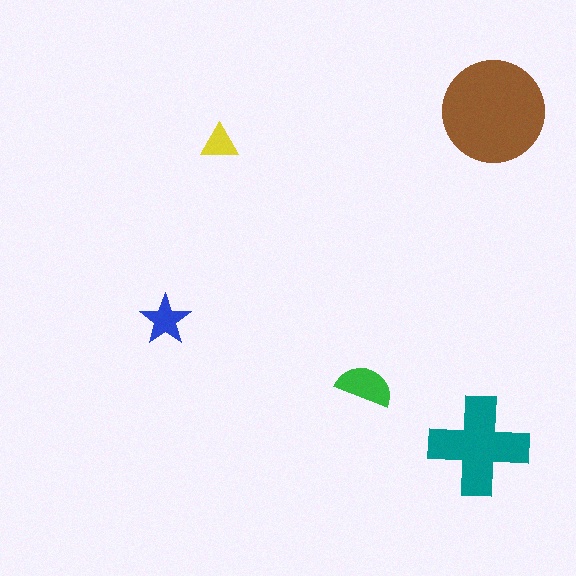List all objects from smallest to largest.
The yellow triangle, the blue star, the green semicircle, the teal cross, the brown circle.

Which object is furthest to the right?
The brown circle is rightmost.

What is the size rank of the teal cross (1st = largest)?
2nd.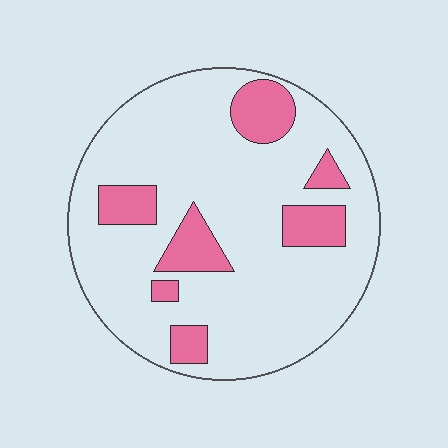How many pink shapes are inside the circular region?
7.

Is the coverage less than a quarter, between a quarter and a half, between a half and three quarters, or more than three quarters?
Less than a quarter.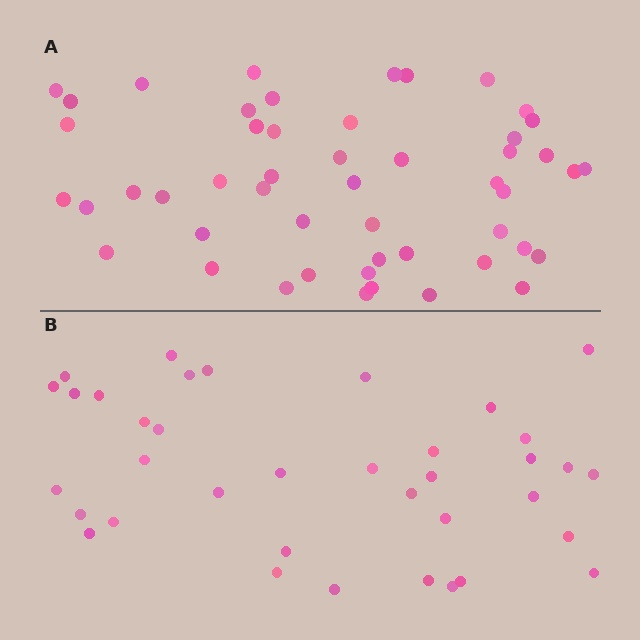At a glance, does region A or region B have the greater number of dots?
Region A (the top region) has more dots.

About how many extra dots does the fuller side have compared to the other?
Region A has approximately 15 more dots than region B.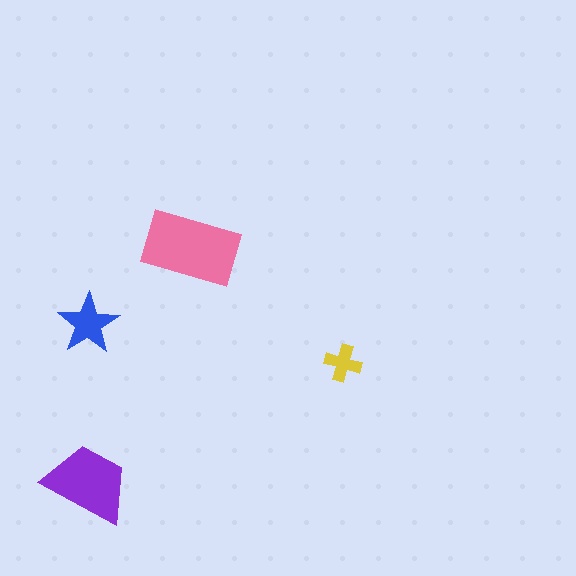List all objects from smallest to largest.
The yellow cross, the blue star, the purple trapezoid, the pink rectangle.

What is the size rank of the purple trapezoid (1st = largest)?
2nd.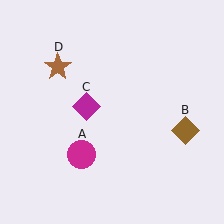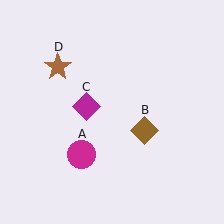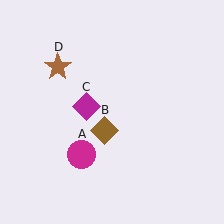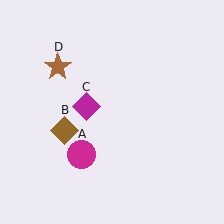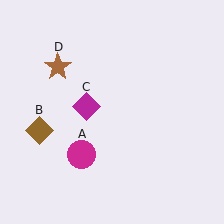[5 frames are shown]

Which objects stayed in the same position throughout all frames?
Magenta circle (object A) and magenta diamond (object C) and brown star (object D) remained stationary.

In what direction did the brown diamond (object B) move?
The brown diamond (object B) moved left.